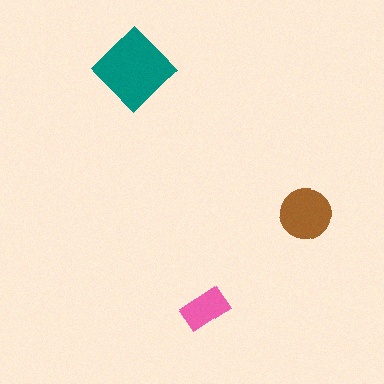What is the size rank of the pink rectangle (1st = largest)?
3rd.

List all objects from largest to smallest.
The teal diamond, the brown circle, the pink rectangle.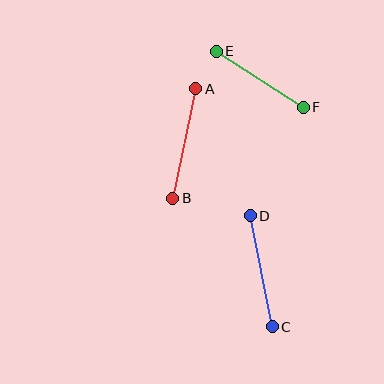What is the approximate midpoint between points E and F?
The midpoint is at approximately (260, 79) pixels.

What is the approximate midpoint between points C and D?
The midpoint is at approximately (261, 271) pixels.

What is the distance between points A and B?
The distance is approximately 112 pixels.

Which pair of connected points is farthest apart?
Points C and D are farthest apart.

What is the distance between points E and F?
The distance is approximately 104 pixels.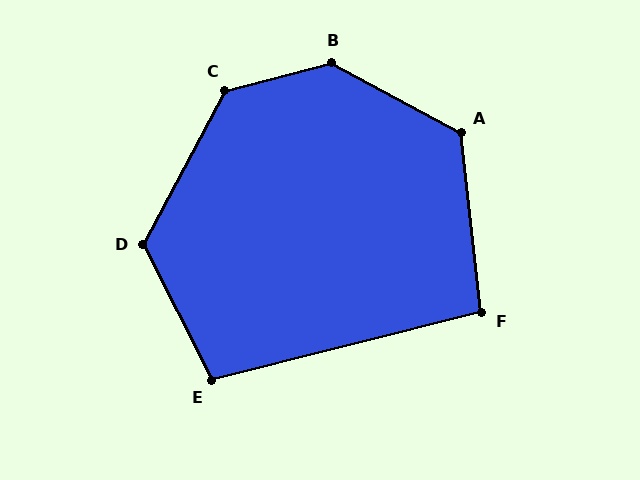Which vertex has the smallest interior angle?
F, at approximately 98 degrees.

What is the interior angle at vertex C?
Approximately 132 degrees (obtuse).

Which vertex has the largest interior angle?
B, at approximately 137 degrees.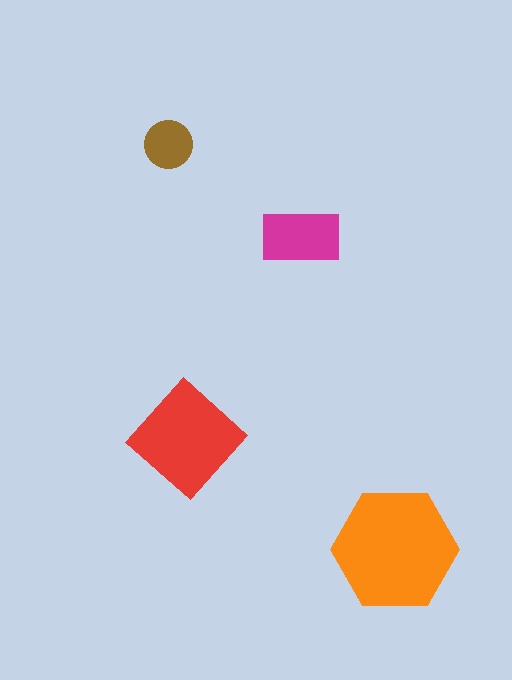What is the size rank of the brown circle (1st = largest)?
4th.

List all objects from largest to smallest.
The orange hexagon, the red diamond, the magenta rectangle, the brown circle.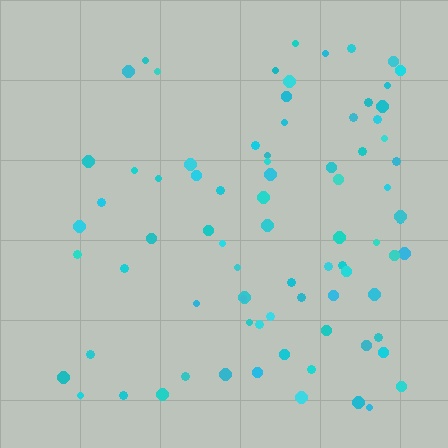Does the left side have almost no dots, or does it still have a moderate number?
Still a moderate number, just noticeably fewer than the right.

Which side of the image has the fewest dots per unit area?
The left.